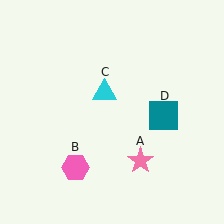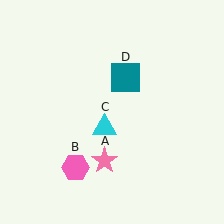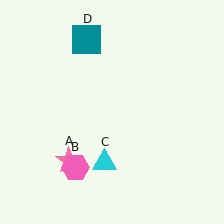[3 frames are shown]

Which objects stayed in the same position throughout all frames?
Pink hexagon (object B) remained stationary.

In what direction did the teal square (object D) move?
The teal square (object D) moved up and to the left.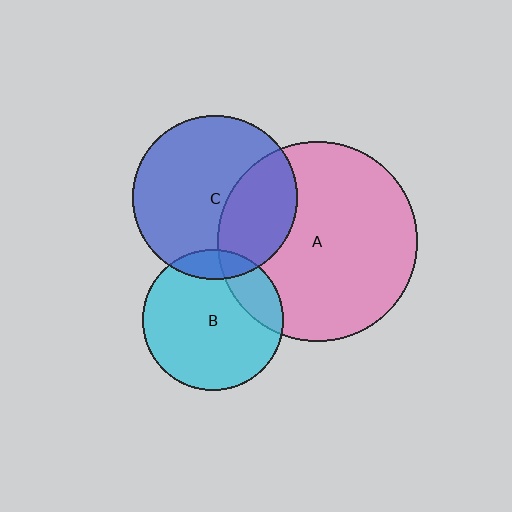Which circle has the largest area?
Circle A (pink).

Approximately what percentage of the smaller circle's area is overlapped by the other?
Approximately 20%.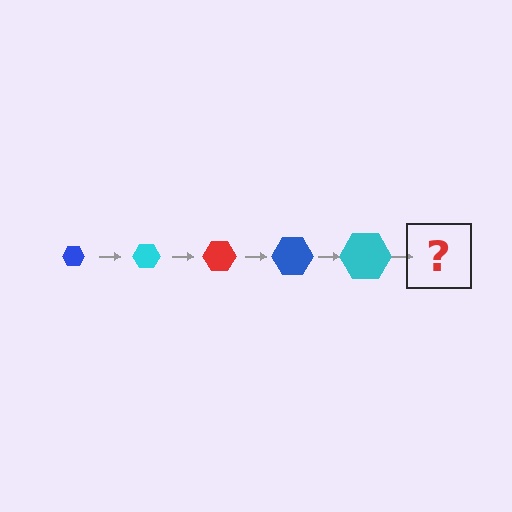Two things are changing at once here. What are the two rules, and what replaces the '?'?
The two rules are that the hexagon grows larger each step and the color cycles through blue, cyan, and red. The '?' should be a red hexagon, larger than the previous one.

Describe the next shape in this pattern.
It should be a red hexagon, larger than the previous one.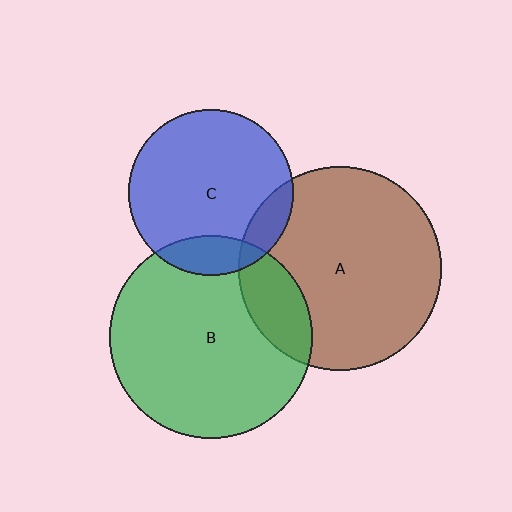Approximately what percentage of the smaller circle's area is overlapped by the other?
Approximately 15%.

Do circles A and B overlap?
Yes.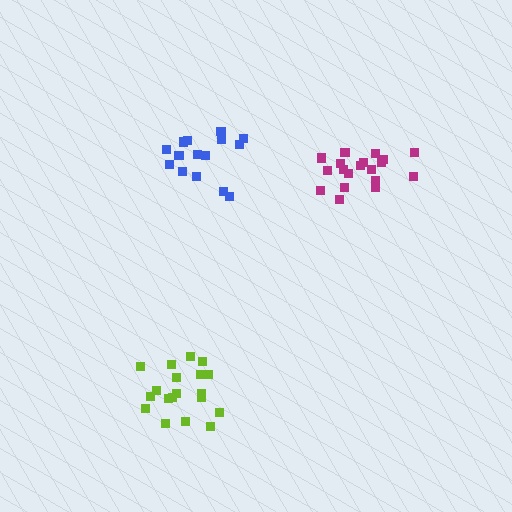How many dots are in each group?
Group 1: 19 dots, Group 2: 15 dots, Group 3: 20 dots (54 total).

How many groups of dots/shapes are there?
There are 3 groups.